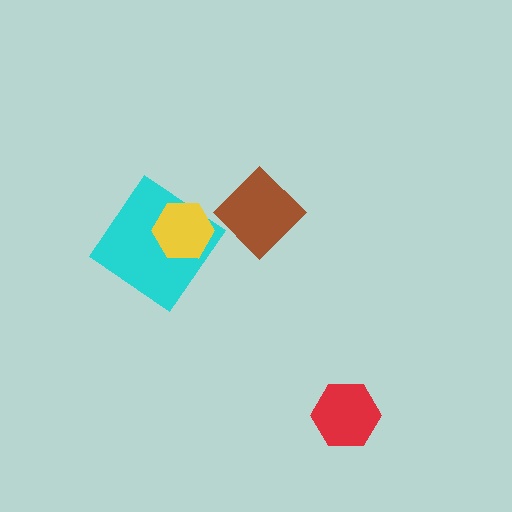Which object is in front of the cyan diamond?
The yellow hexagon is in front of the cyan diamond.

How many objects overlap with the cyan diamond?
1 object overlaps with the cyan diamond.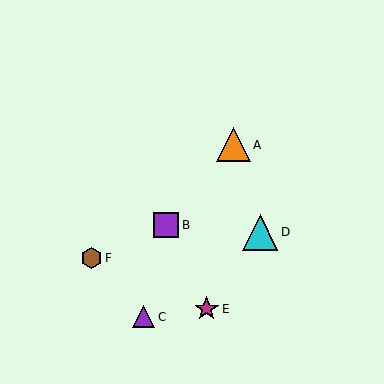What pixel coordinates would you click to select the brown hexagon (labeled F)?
Click at (92, 258) to select the brown hexagon F.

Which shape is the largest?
The cyan triangle (labeled D) is the largest.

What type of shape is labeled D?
Shape D is a cyan triangle.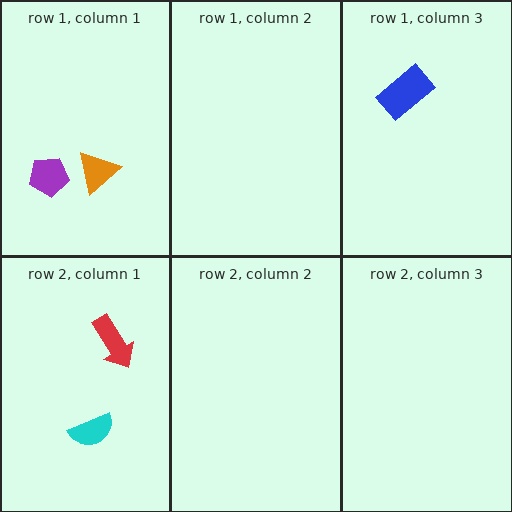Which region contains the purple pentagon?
The row 1, column 1 region.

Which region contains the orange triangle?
The row 1, column 1 region.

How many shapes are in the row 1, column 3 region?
1.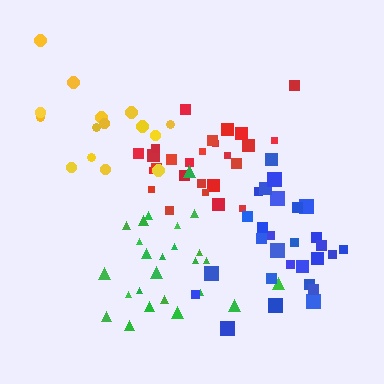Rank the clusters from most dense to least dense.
blue, green, red, yellow.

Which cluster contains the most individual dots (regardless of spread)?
Blue (28).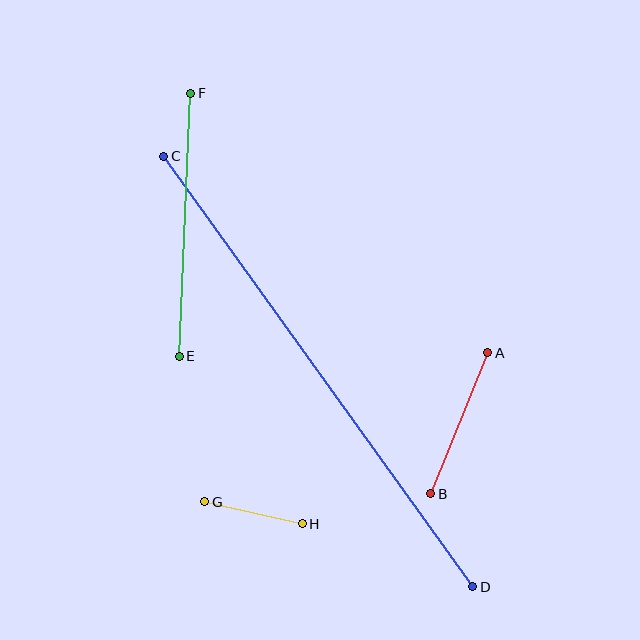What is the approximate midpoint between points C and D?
The midpoint is at approximately (318, 371) pixels.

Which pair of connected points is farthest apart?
Points C and D are farthest apart.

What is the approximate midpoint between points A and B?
The midpoint is at approximately (459, 423) pixels.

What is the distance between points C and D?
The distance is approximately 530 pixels.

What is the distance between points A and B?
The distance is approximately 152 pixels.